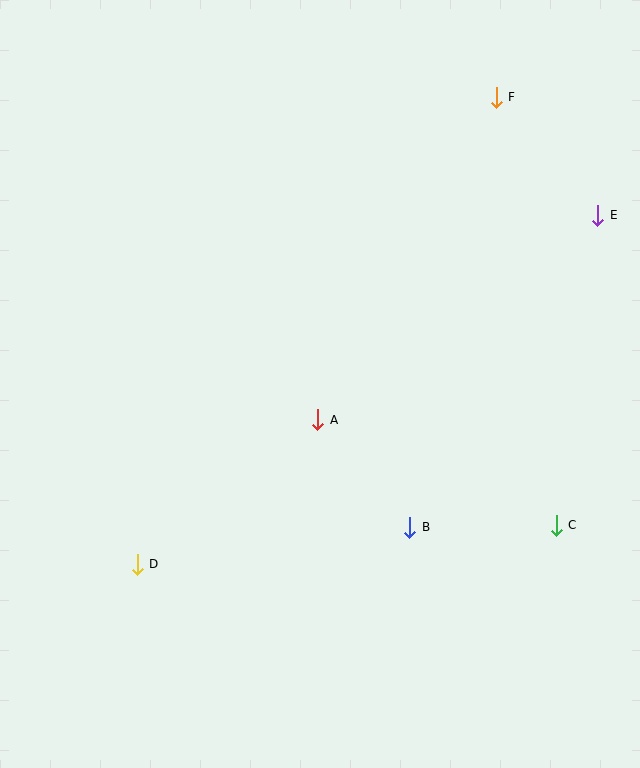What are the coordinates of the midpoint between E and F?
The midpoint between E and F is at (547, 156).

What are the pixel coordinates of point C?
Point C is at (556, 525).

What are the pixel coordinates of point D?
Point D is at (137, 564).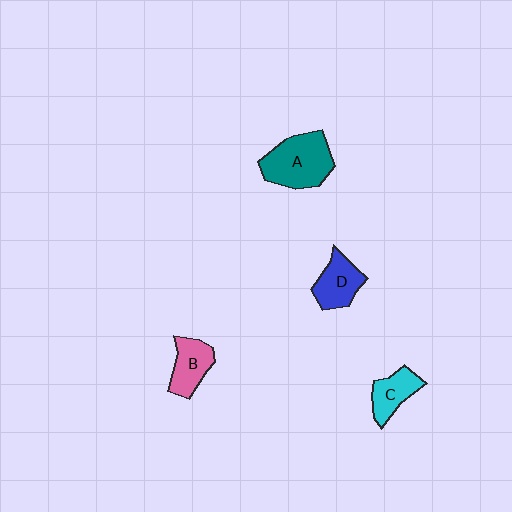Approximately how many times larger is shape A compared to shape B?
Approximately 1.7 times.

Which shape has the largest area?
Shape A (teal).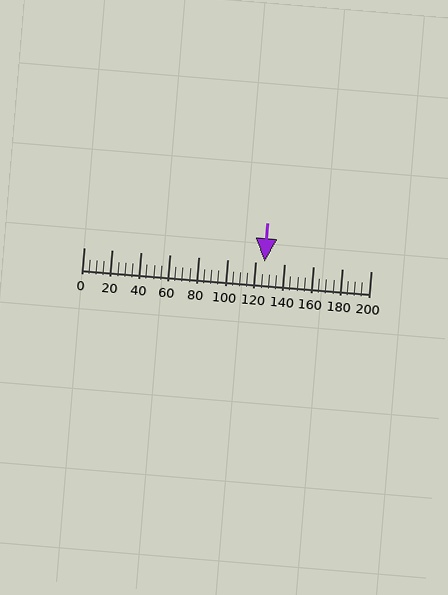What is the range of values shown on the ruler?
The ruler shows values from 0 to 200.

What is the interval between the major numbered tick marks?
The major tick marks are spaced 20 units apart.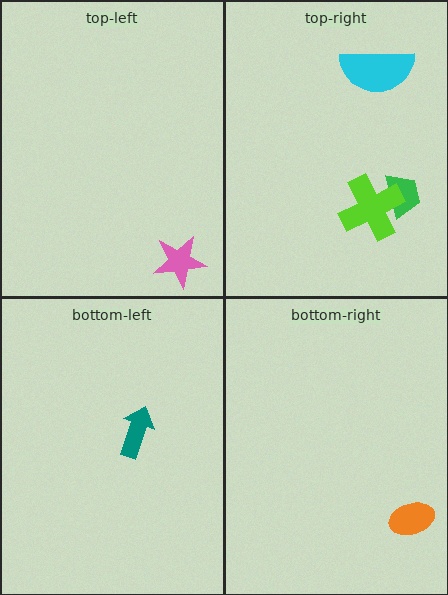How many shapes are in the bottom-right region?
1.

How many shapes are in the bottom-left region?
1.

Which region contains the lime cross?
The top-right region.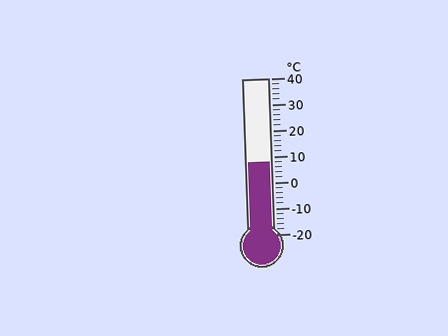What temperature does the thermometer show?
The thermometer shows approximately 8°C.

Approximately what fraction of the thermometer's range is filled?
The thermometer is filled to approximately 45% of its range.